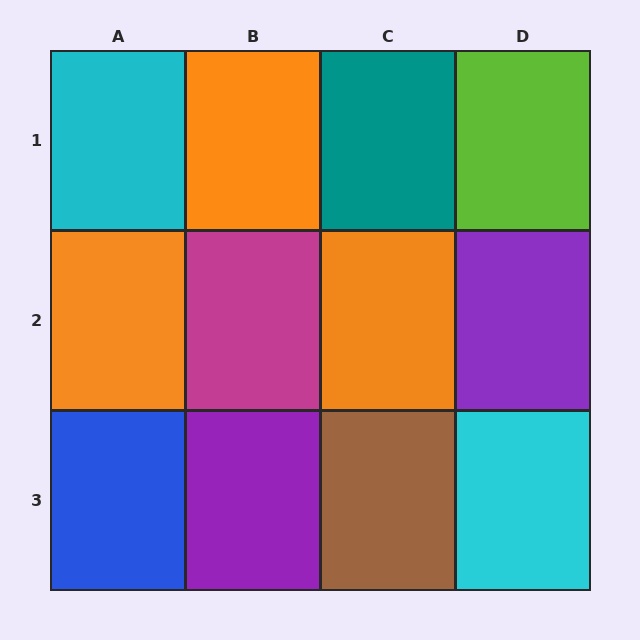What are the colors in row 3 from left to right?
Blue, purple, brown, cyan.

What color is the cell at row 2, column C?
Orange.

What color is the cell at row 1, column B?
Orange.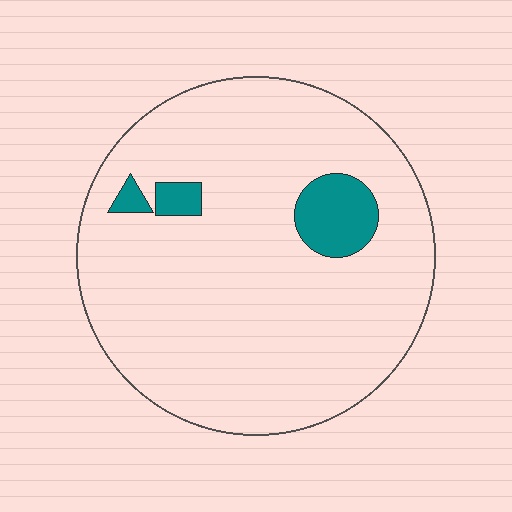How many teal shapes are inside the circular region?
3.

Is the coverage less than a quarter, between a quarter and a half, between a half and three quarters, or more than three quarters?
Less than a quarter.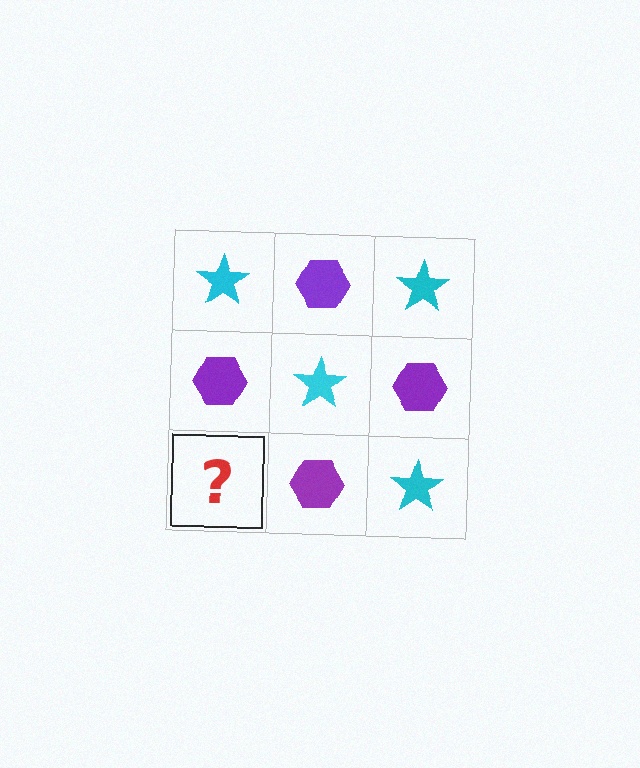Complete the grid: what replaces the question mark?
The question mark should be replaced with a cyan star.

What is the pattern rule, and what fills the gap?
The rule is that it alternates cyan star and purple hexagon in a checkerboard pattern. The gap should be filled with a cyan star.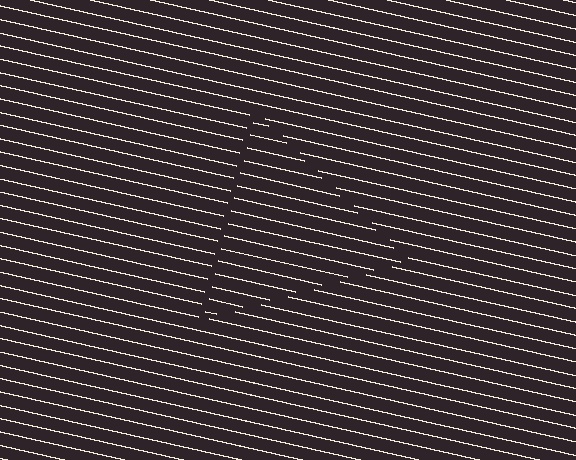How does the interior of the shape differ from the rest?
The interior of the shape contains the same grating, shifted by half a period — the contour is defined by the phase discontinuity where line-ends from the inner and outer gratings abut.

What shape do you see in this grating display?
An illusory triangle. The interior of the shape contains the same grating, shifted by half a period — the contour is defined by the phase discontinuity where line-ends from the inner and outer gratings abut.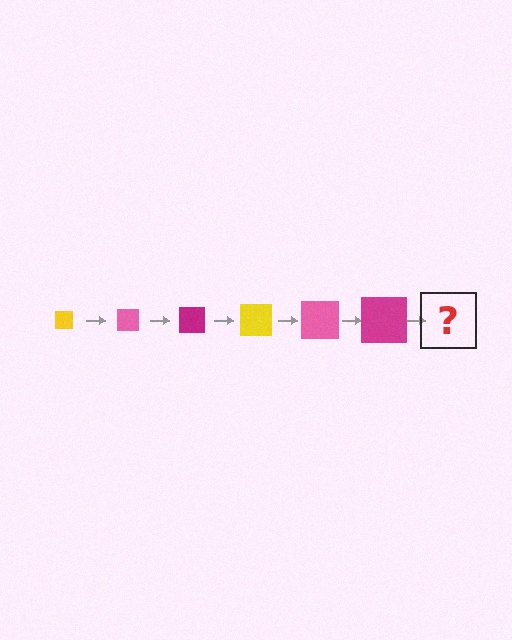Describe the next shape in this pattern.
It should be a yellow square, larger than the previous one.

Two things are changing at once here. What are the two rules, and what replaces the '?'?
The two rules are that the square grows larger each step and the color cycles through yellow, pink, and magenta. The '?' should be a yellow square, larger than the previous one.